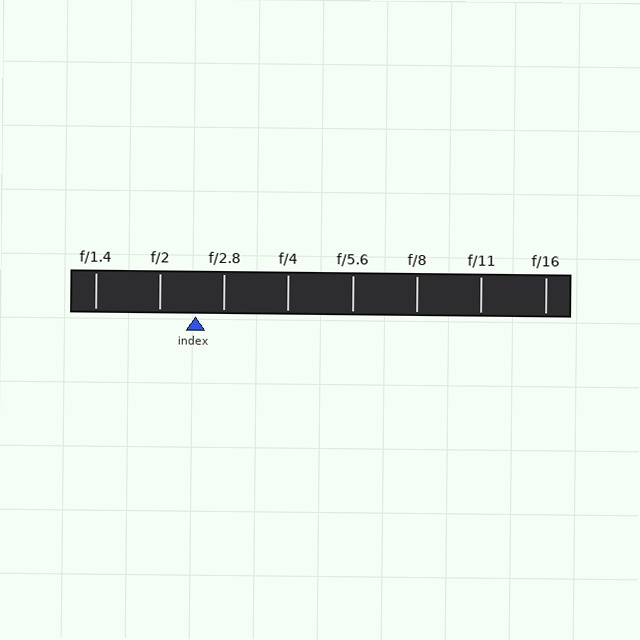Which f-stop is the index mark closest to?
The index mark is closest to f/2.8.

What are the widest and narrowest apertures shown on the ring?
The widest aperture shown is f/1.4 and the narrowest is f/16.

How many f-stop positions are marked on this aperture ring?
There are 8 f-stop positions marked.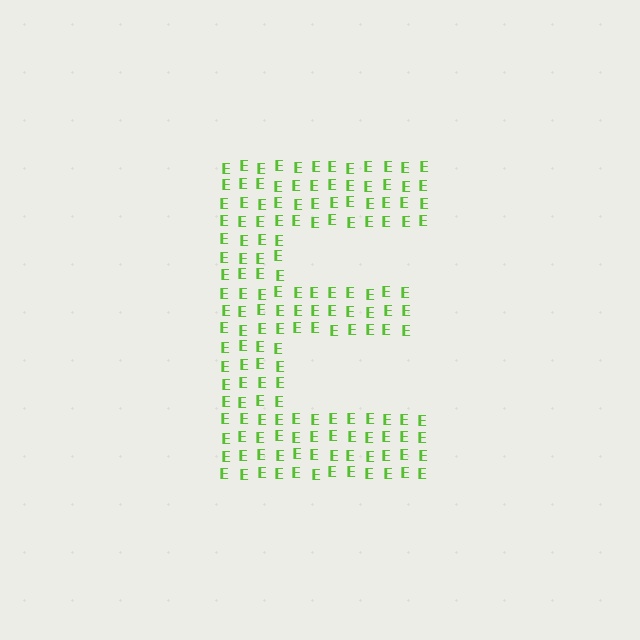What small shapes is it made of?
It is made of small letter E's.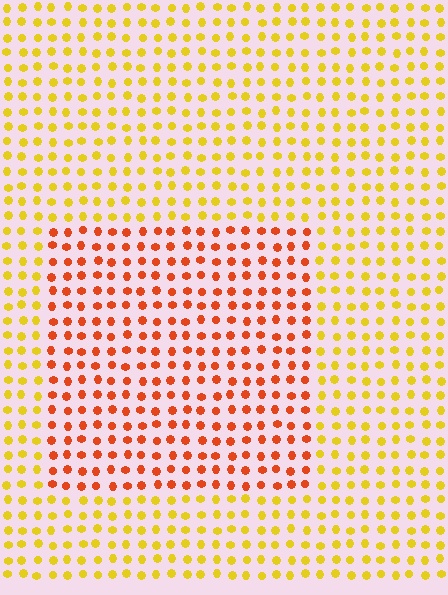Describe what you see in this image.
The image is filled with small yellow elements in a uniform arrangement. A rectangle-shaped region is visible where the elements are tinted to a slightly different hue, forming a subtle color boundary.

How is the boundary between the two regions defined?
The boundary is defined purely by a slight shift in hue (about 41 degrees). Spacing, size, and orientation are identical on both sides.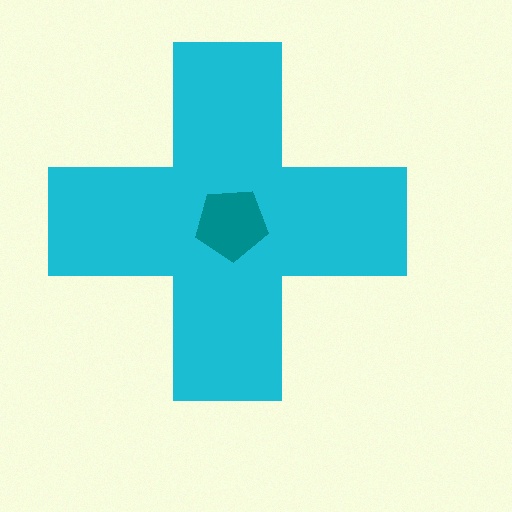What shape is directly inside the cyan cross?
The teal pentagon.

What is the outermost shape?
The cyan cross.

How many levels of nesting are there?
2.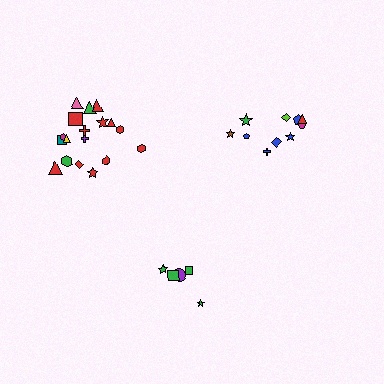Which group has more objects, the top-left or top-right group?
The top-left group.